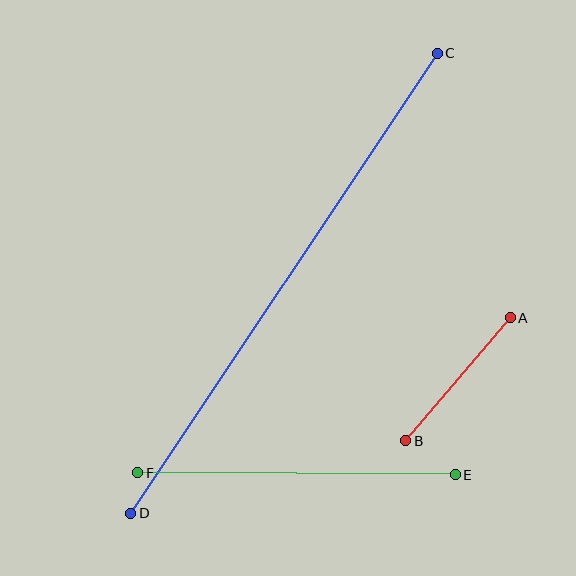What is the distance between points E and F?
The distance is approximately 318 pixels.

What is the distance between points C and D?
The distance is approximately 553 pixels.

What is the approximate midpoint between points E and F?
The midpoint is at approximately (296, 474) pixels.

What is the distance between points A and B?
The distance is approximately 161 pixels.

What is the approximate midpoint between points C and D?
The midpoint is at approximately (284, 283) pixels.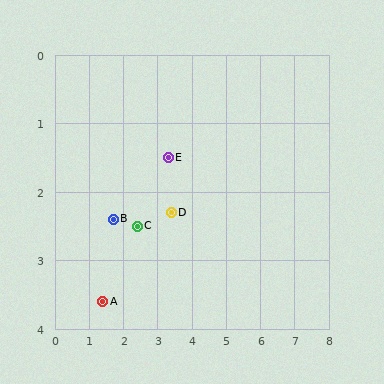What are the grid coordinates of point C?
Point C is at approximately (2.4, 2.5).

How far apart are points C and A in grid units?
Points C and A are about 1.5 grid units apart.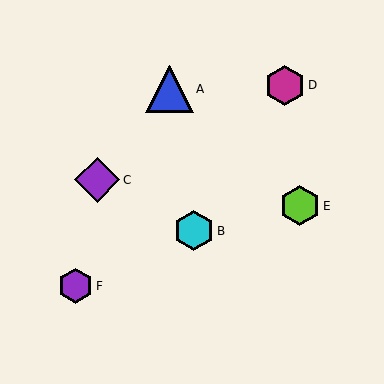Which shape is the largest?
The blue triangle (labeled A) is the largest.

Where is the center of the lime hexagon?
The center of the lime hexagon is at (300, 206).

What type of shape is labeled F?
Shape F is a purple hexagon.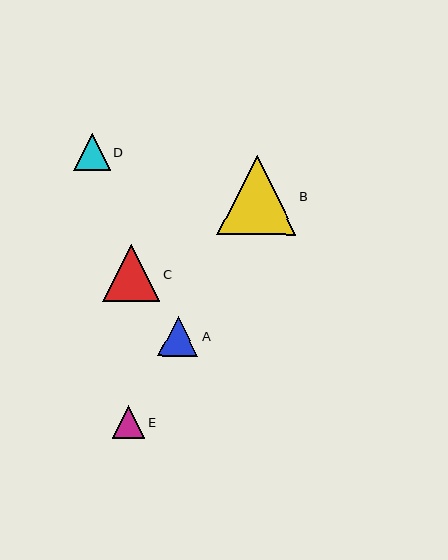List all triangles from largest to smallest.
From largest to smallest: B, C, A, D, E.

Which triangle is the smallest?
Triangle E is the smallest with a size of approximately 32 pixels.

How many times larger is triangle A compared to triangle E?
Triangle A is approximately 1.3 times the size of triangle E.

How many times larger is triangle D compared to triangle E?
Triangle D is approximately 1.1 times the size of triangle E.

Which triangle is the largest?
Triangle B is the largest with a size of approximately 78 pixels.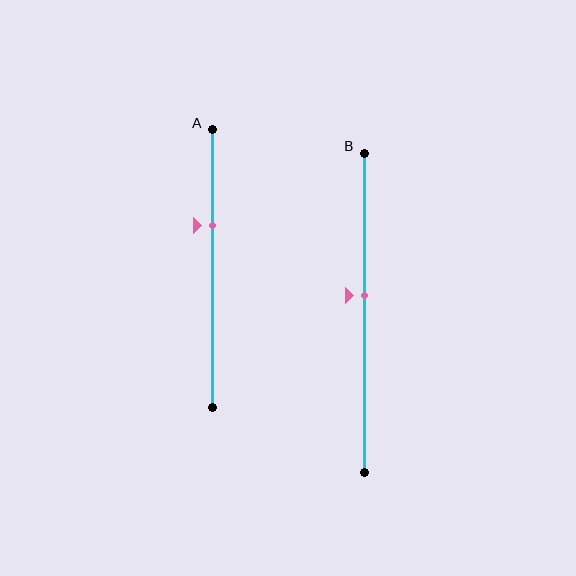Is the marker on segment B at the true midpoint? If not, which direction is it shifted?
No, the marker on segment B is shifted upward by about 5% of the segment length.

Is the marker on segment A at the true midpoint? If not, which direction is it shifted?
No, the marker on segment A is shifted upward by about 16% of the segment length.